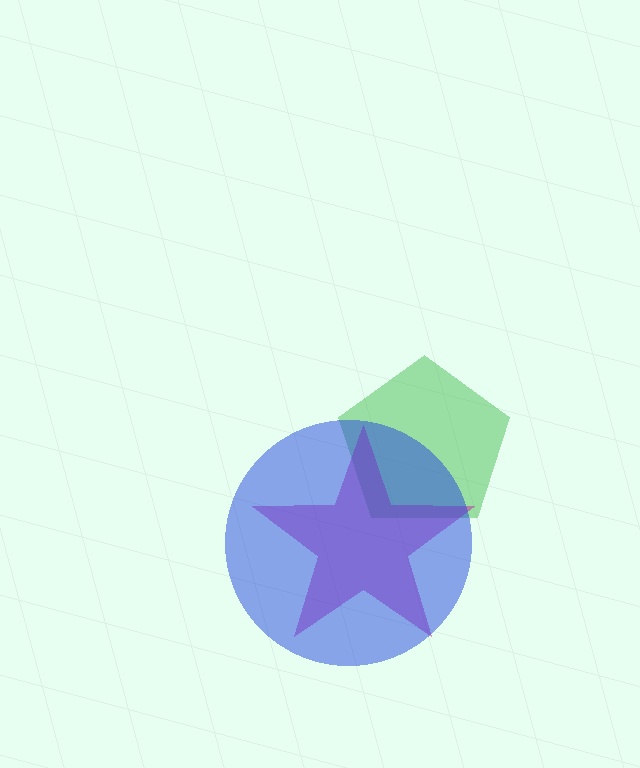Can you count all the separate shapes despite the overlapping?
Yes, there are 3 separate shapes.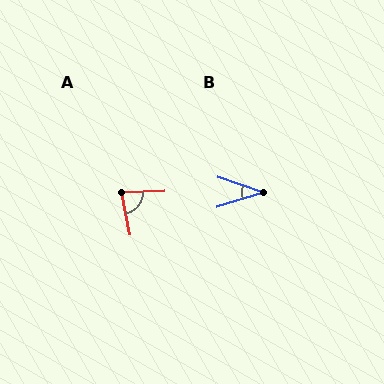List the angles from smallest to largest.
B (36°), A (80°).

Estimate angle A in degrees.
Approximately 80 degrees.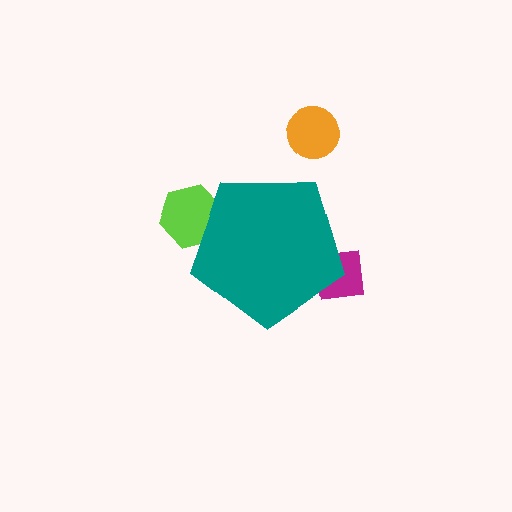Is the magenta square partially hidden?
Yes, the magenta square is partially hidden behind the teal pentagon.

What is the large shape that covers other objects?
A teal pentagon.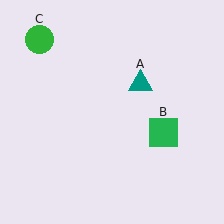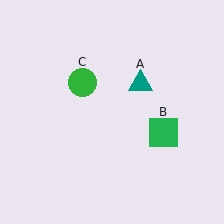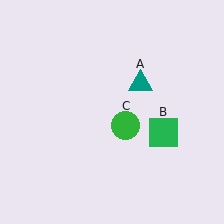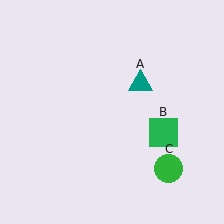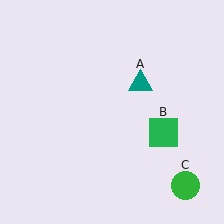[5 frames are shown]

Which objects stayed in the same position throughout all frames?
Teal triangle (object A) and green square (object B) remained stationary.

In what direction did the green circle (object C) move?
The green circle (object C) moved down and to the right.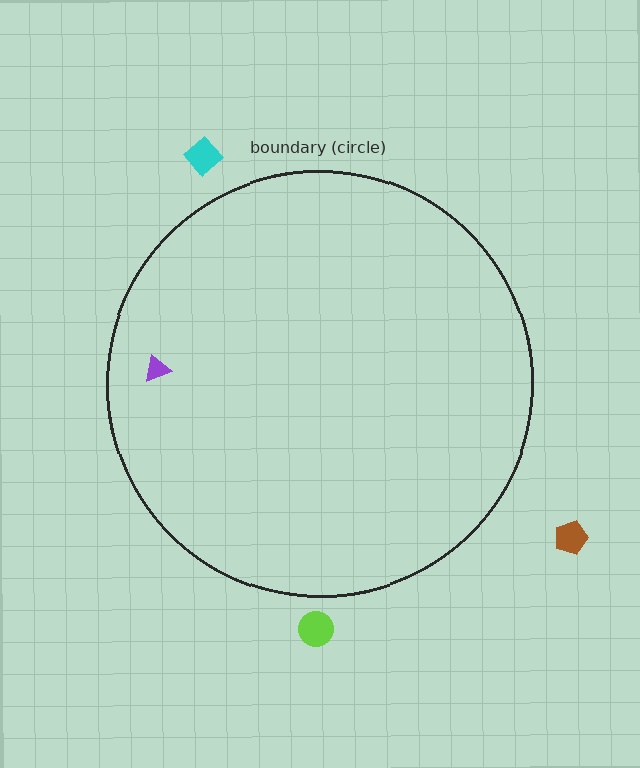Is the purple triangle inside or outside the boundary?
Inside.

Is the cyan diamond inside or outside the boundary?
Outside.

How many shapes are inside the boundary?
1 inside, 3 outside.